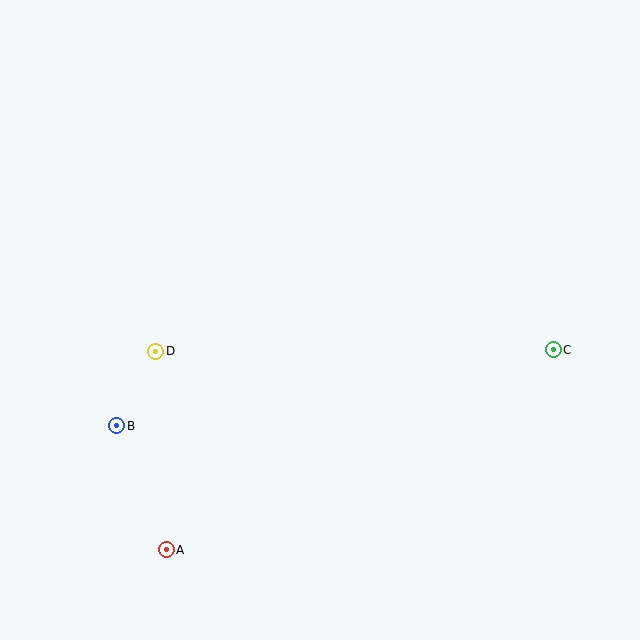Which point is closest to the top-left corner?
Point D is closest to the top-left corner.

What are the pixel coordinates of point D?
Point D is at (156, 351).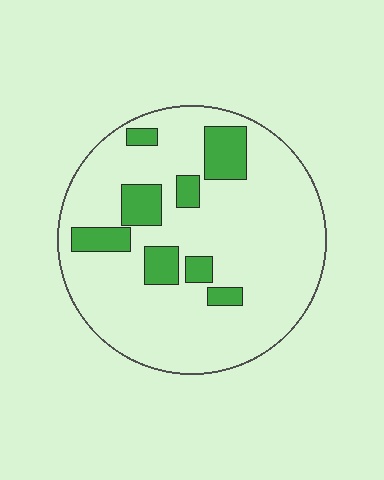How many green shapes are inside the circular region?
8.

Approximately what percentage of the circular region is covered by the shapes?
Approximately 15%.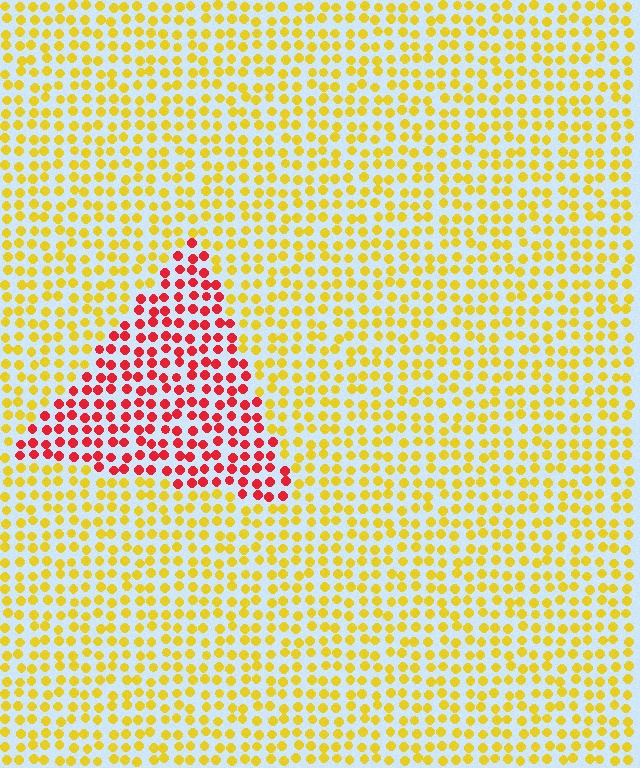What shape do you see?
I see a triangle.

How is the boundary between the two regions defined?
The boundary is defined purely by a slight shift in hue (about 58 degrees). Spacing, size, and orientation are identical on both sides.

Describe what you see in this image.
The image is filled with small yellow elements in a uniform arrangement. A triangle-shaped region is visible where the elements are tinted to a slightly different hue, forming a subtle color boundary.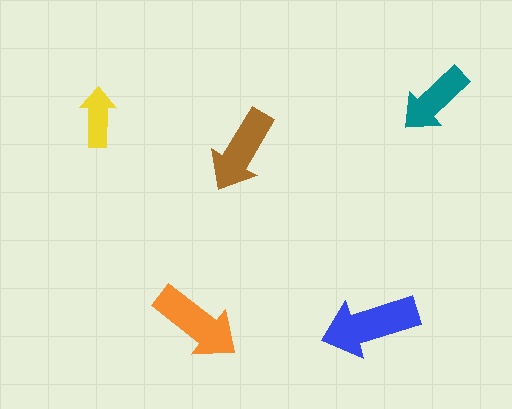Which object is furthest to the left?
The yellow arrow is leftmost.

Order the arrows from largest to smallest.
the blue one, the orange one, the brown one, the teal one, the yellow one.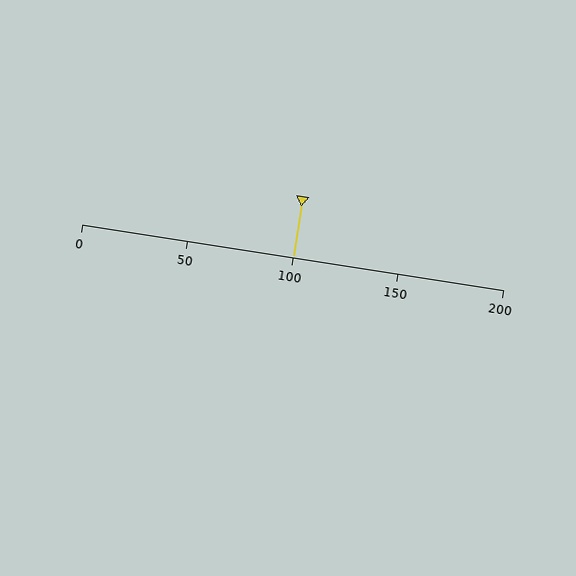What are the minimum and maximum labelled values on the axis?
The axis runs from 0 to 200.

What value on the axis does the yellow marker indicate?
The marker indicates approximately 100.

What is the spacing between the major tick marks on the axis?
The major ticks are spaced 50 apart.